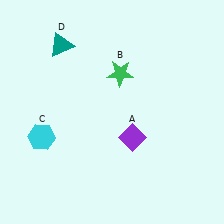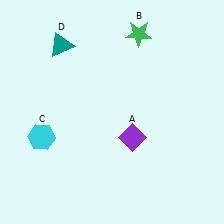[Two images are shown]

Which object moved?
The green star (B) moved up.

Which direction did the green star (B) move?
The green star (B) moved up.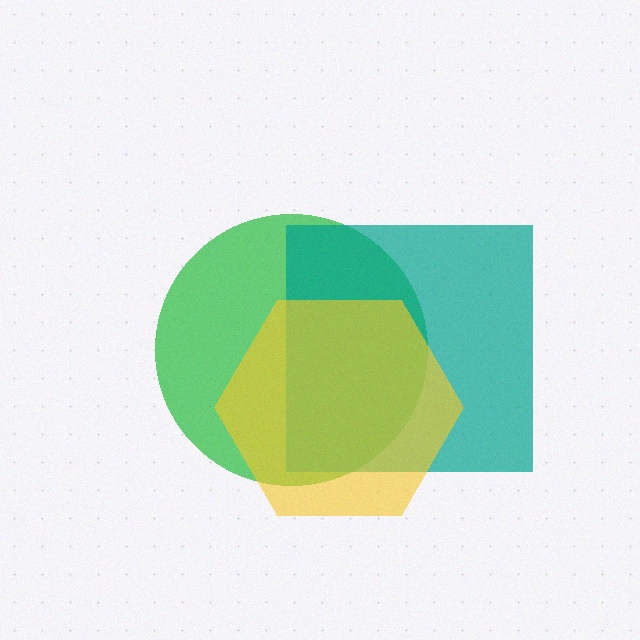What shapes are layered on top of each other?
The layered shapes are: a green circle, a teal square, a yellow hexagon.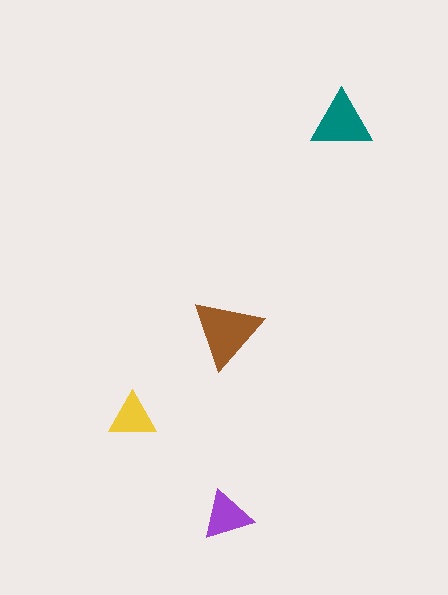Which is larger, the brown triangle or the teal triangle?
The brown one.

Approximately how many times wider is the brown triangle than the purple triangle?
About 1.5 times wider.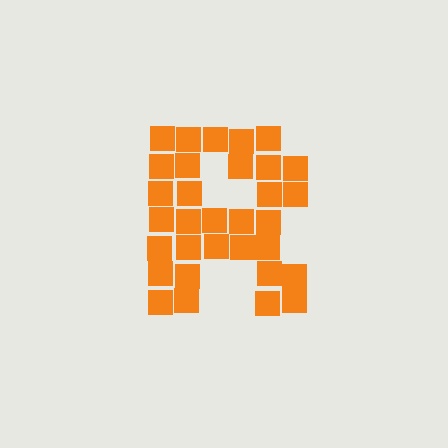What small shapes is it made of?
It is made of small squares.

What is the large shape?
The large shape is the letter R.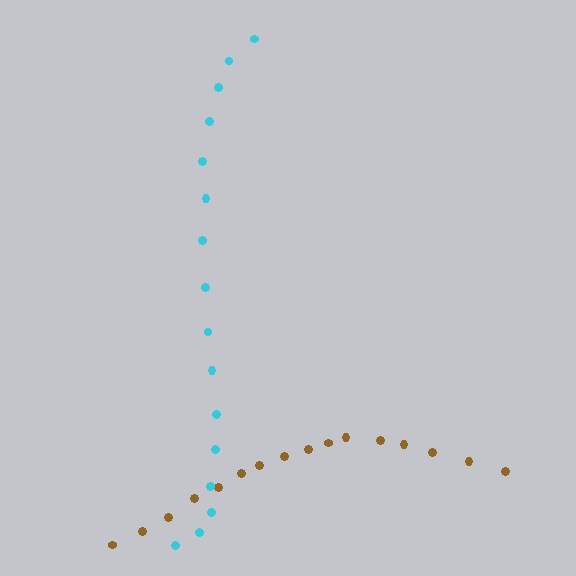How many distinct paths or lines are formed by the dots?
There are 2 distinct paths.